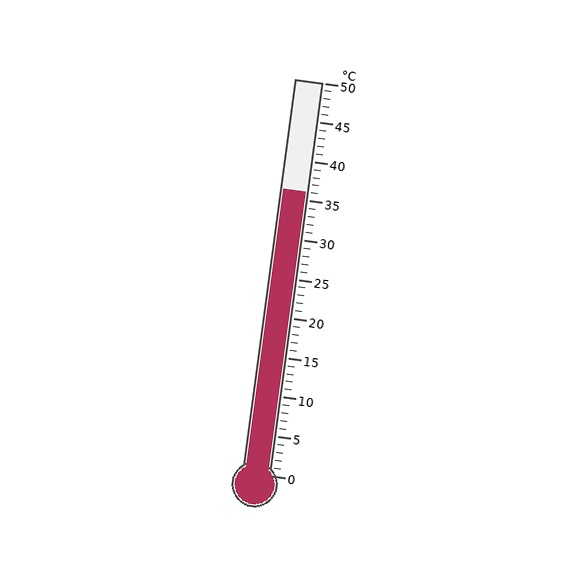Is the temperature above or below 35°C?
The temperature is above 35°C.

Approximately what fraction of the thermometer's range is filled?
The thermometer is filled to approximately 70% of its range.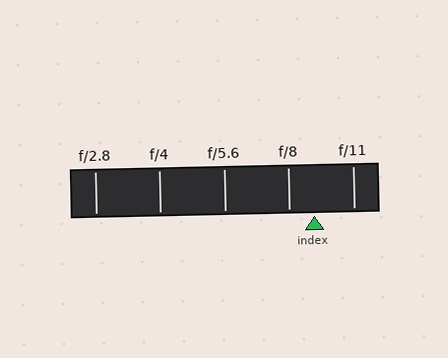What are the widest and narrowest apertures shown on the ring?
The widest aperture shown is f/2.8 and the narrowest is f/11.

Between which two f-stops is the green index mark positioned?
The index mark is between f/8 and f/11.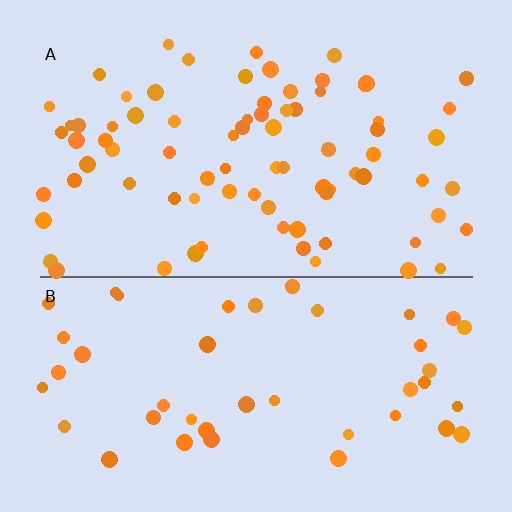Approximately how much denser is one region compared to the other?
Approximately 1.8× — region A over region B.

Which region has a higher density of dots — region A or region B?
A (the top).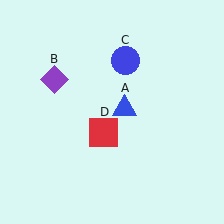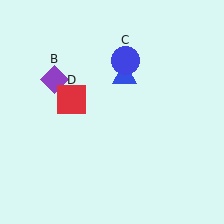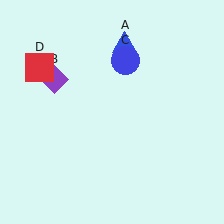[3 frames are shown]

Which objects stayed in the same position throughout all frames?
Purple diamond (object B) and blue circle (object C) remained stationary.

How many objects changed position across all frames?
2 objects changed position: blue triangle (object A), red square (object D).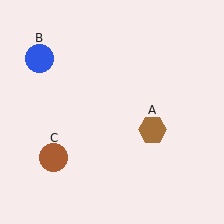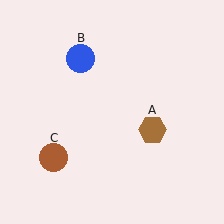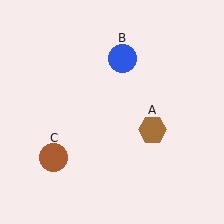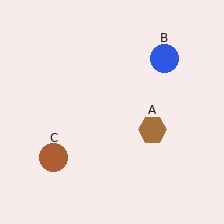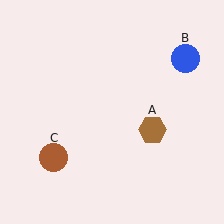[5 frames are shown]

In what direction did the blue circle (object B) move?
The blue circle (object B) moved right.